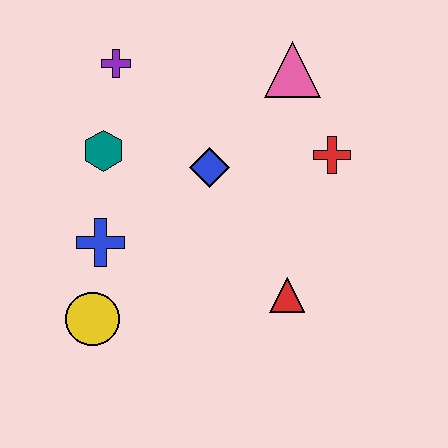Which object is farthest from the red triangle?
The purple cross is farthest from the red triangle.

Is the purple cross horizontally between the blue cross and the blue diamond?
Yes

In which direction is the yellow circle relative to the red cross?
The yellow circle is to the left of the red cross.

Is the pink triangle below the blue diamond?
No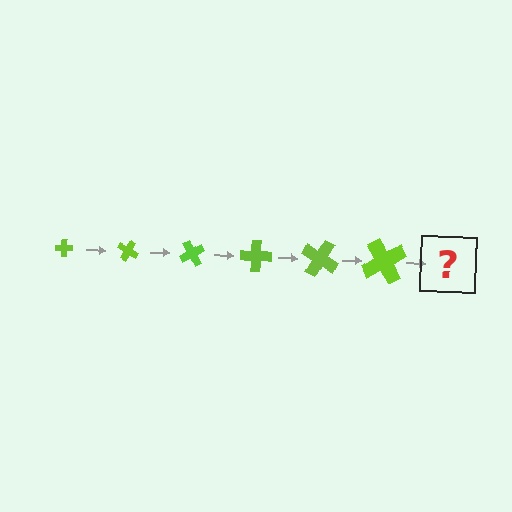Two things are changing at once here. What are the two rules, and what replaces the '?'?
The two rules are that the cross grows larger each step and it rotates 30 degrees each step. The '?' should be a cross, larger than the previous one and rotated 180 degrees from the start.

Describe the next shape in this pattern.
It should be a cross, larger than the previous one and rotated 180 degrees from the start.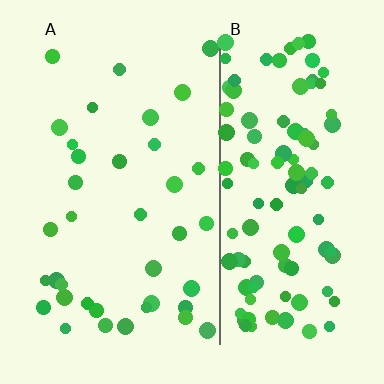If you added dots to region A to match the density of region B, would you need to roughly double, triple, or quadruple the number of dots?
Approximately triple.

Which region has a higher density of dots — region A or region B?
B (the right).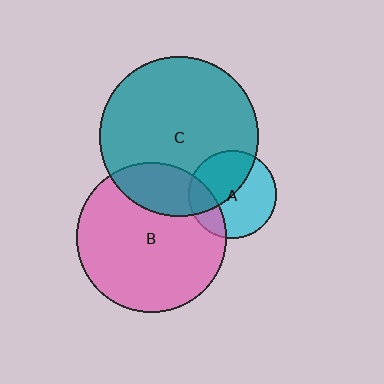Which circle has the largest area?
Circle C (teal).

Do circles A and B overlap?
Yes.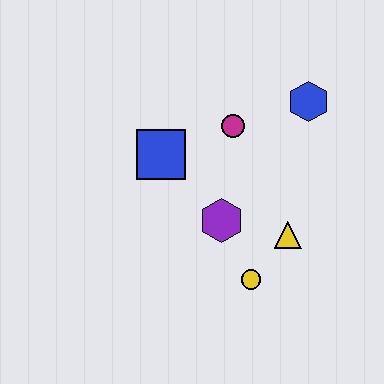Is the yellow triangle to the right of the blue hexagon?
No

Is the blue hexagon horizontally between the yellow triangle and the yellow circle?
No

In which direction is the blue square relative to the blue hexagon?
The blue square is to the left of the blue hexagon.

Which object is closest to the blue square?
The magenta circle is closest to the blue square.